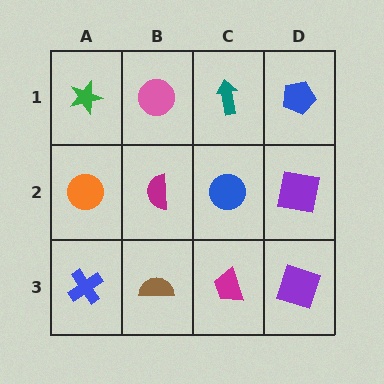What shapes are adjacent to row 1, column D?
A purple square (row 2, column D), a teal arrow (row 1, column C).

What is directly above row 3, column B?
A magenta semicircle.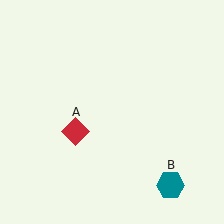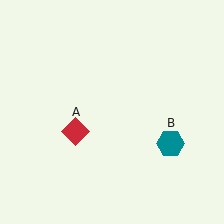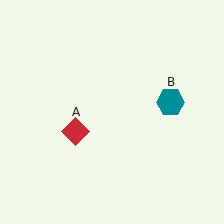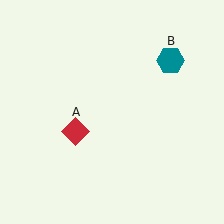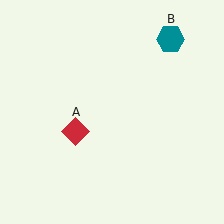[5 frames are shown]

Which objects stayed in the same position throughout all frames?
Red diamond (object A) remained stationary.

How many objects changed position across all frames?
1 object changed position: teal hexagon (object B).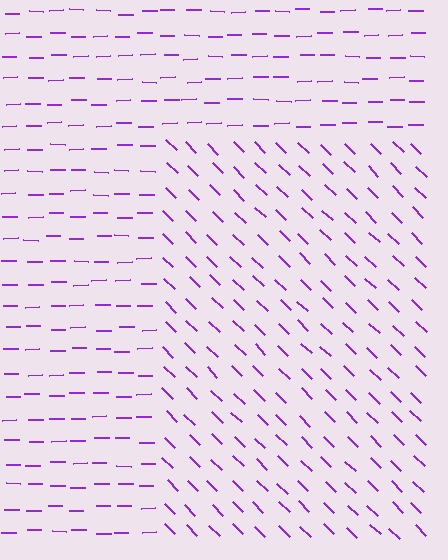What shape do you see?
I see a rectangle.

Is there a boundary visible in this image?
Yes, there is a texture boundary formed by a change in line orientation.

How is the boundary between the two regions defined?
The boundary is defined purely by a change in line orientation (approximately 45 degrees difference). All lines are the same color and thickness.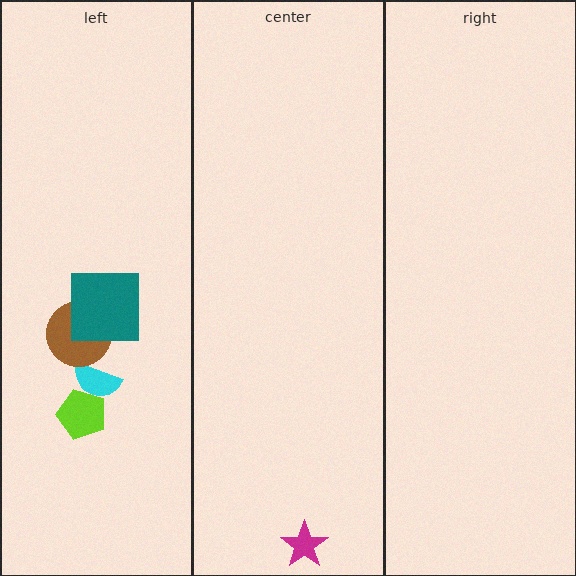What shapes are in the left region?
The lime pentagon, the cyan semicircle, the brown circle, the teal square.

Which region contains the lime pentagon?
The left region.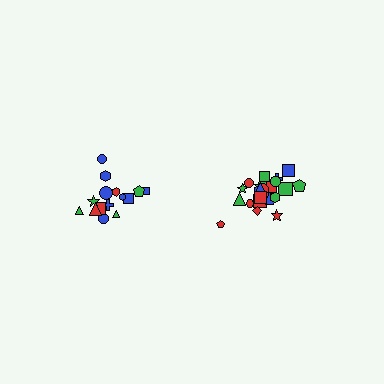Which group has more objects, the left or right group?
The right group.